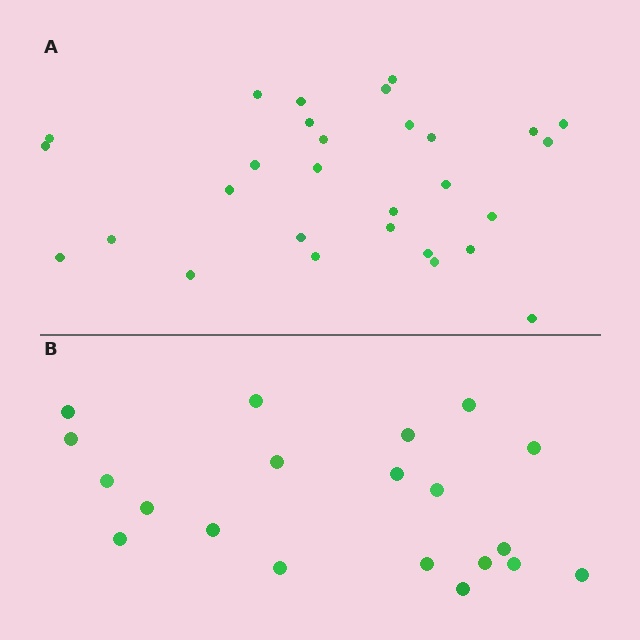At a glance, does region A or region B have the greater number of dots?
Region A (the top region) has more dots.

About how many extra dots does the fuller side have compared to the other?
Region A has roughly 8 or so more dots than region B.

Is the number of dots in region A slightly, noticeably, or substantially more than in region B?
Region A has substantially more. The ratio is roughly 1.4 to 1.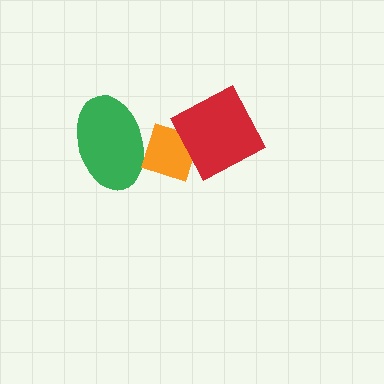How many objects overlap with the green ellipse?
1 object overlaps with the green ellipse.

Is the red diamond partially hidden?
No, no other shape covers it.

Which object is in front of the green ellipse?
The orange diamond is in front of the green ellipse.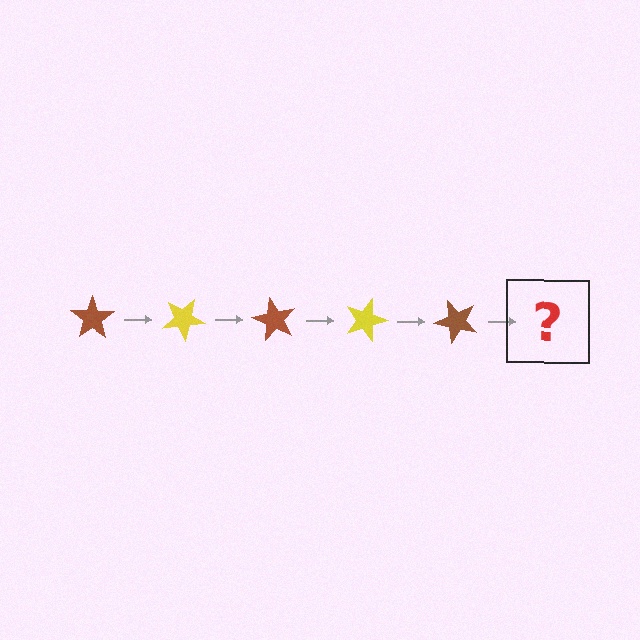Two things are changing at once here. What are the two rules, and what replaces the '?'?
The two rules are that it rotates 30 degrees each step and the color cycles through brown and yellow. The '?' should be a yellow star, rotated 150 degrees from the start.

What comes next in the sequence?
The next element should be a yellow star, rotated 150 degrees from the start.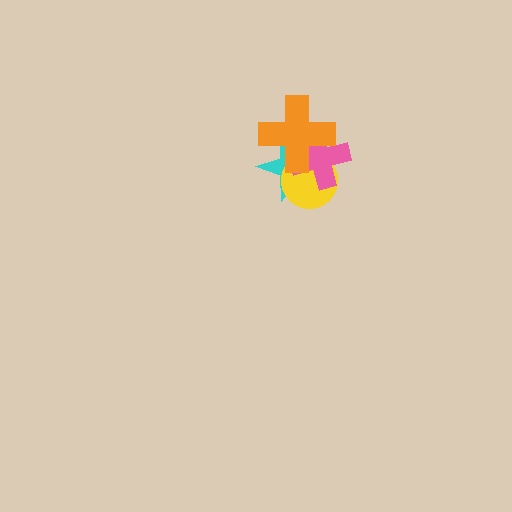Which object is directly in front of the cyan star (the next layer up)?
The yellow circle is directly in front of the cyan star.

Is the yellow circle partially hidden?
Yes, it is partially covered by another shape.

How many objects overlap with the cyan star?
3 objects overlap with the cyan star.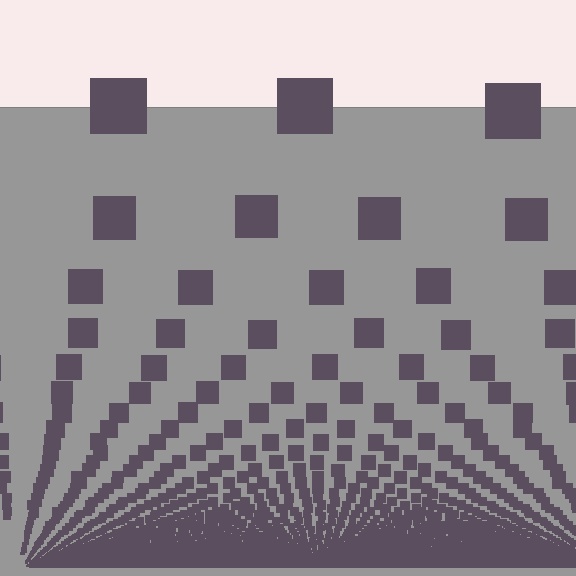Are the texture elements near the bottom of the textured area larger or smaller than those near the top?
Smaller. The gradient is inverted — elements near the bottom are smaller and denser.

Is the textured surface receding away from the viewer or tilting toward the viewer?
The surface appears to tilt toward the viewer. Texture elements get larger and sparser toward the top.